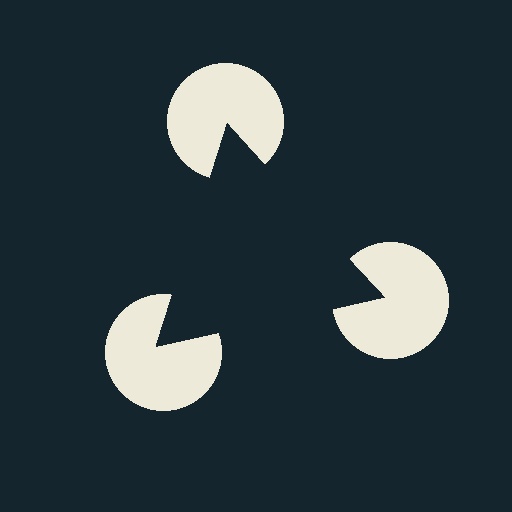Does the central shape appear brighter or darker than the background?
It typically appears slightly darker than the background, even though no actual brightness change is drawn.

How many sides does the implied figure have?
3 sides.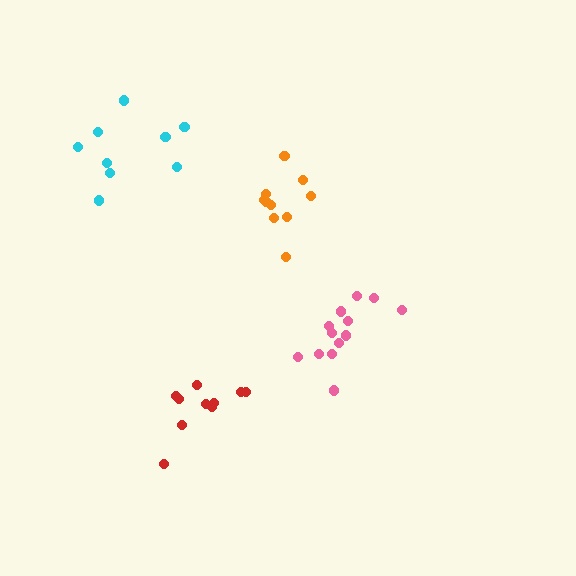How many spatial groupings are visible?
There are 4 spatial groupings.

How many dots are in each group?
Group 1: 10 dots, Group 2: 13 dots, Group 3: 10 dots, Group 4: 9 dots (42 total).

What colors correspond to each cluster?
The clusters are colored: orange, pink, red, cyan.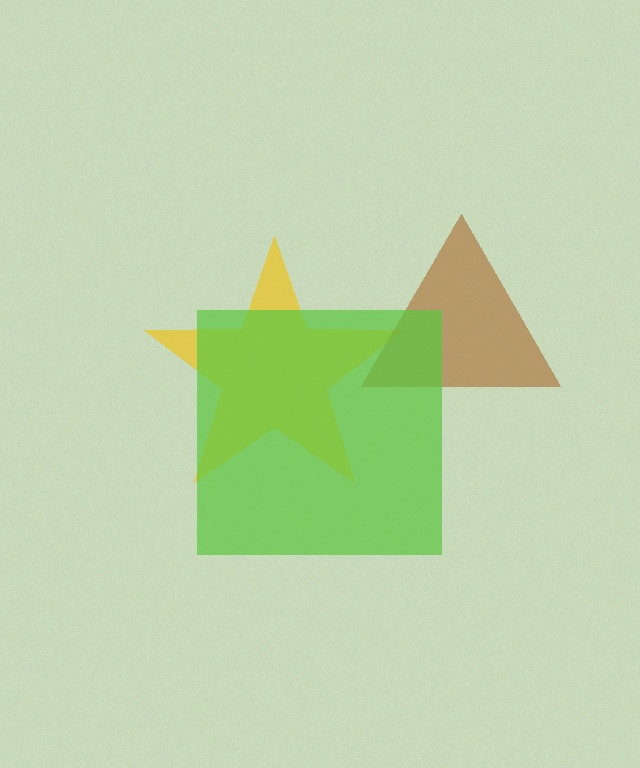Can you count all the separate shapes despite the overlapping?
Yes, there are 3 separate shapes.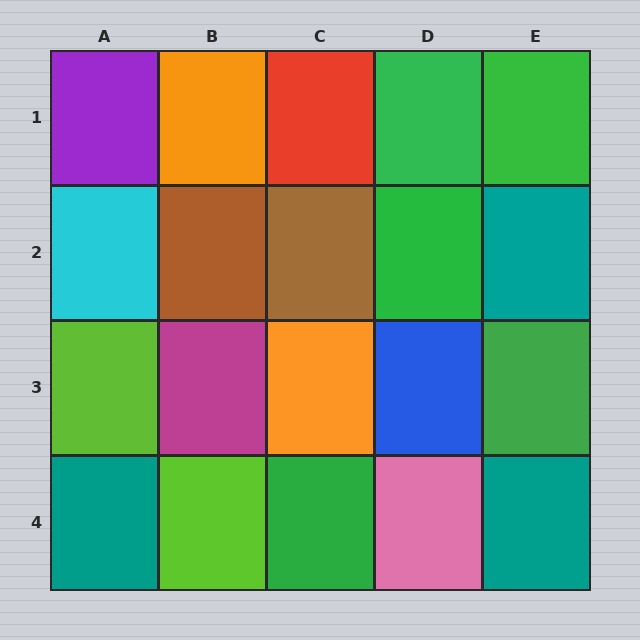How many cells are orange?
2 cells are orange.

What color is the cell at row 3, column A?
Lime.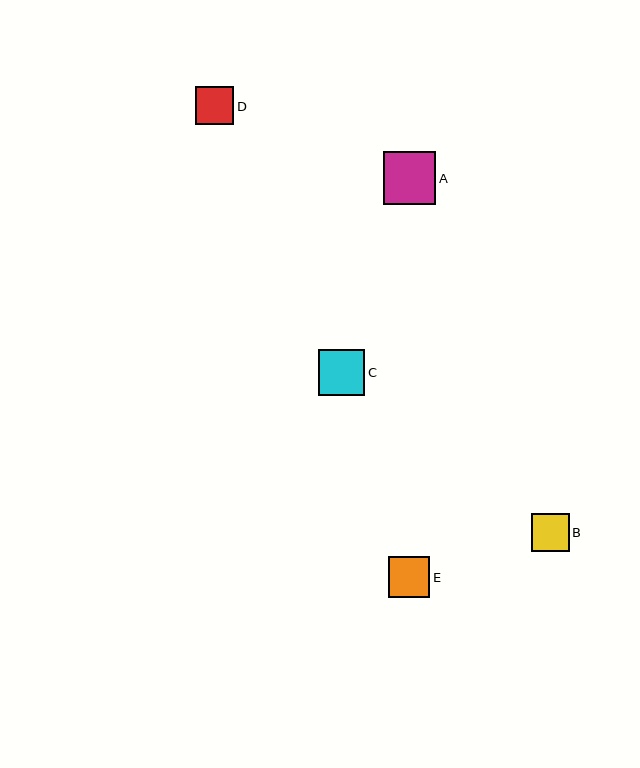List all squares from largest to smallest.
From largest to smallest: A, C, E, D, B.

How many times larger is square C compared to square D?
Square C is approximately 1.2 times the size of square D.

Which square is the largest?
Square A is the largest with a size of approximately 52 pixels.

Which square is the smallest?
Square B is the smallest with a size of approximately 37 pixels.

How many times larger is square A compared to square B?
Square A is approximately 1.4 times the size of square B.